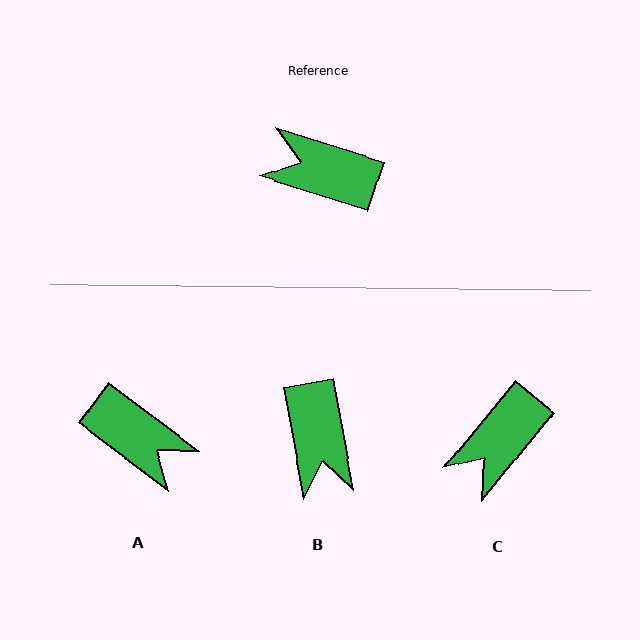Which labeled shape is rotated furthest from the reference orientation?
A, about 160 degrees away.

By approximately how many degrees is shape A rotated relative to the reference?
Approximately 160 degrees counter-clockwise.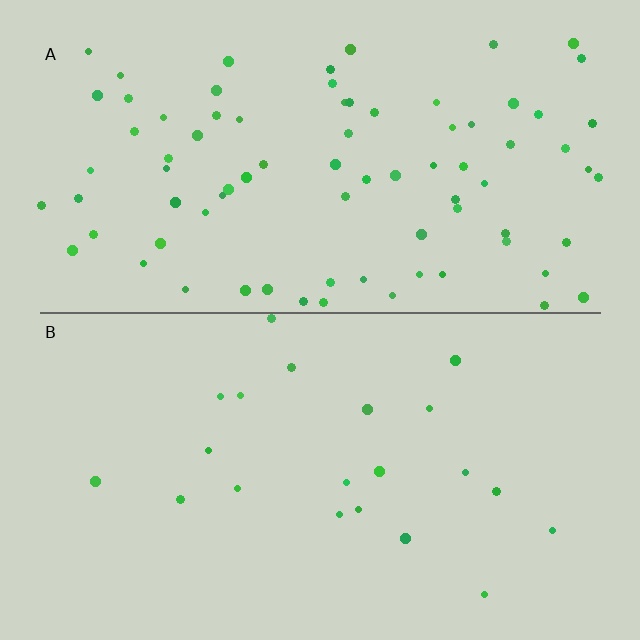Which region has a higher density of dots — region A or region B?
A (the top).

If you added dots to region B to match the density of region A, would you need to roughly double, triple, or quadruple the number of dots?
Approximately quadruple.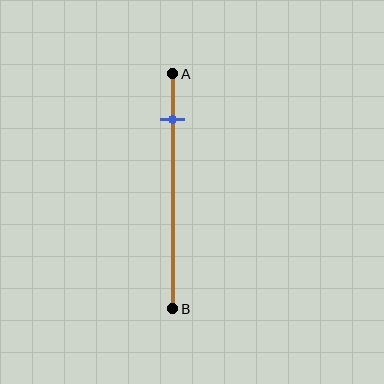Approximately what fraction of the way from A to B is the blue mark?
The blue mark is approximately 20% of the way from A to B.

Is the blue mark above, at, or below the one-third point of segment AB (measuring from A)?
The blue mark is above the one-third point of segment AB.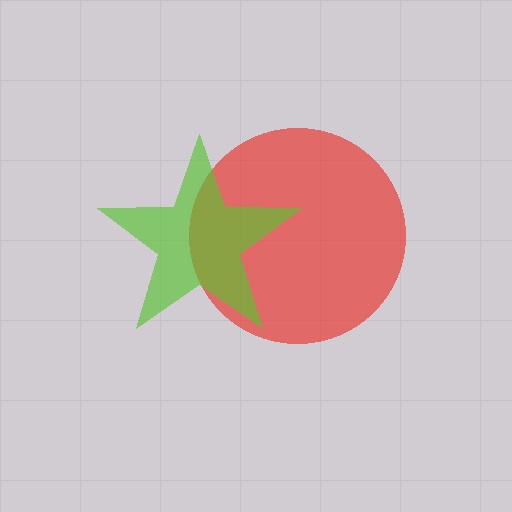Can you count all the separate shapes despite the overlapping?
Yes, there are 2 separate shapes.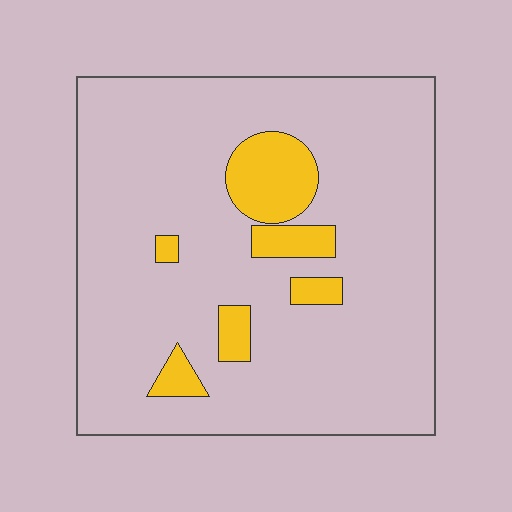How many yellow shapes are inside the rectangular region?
6.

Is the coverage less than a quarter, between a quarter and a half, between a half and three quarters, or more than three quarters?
Less than a quarter.